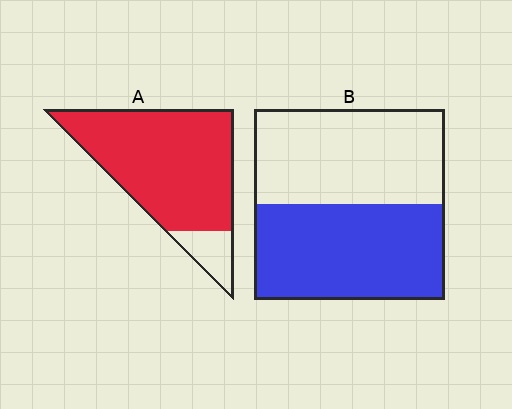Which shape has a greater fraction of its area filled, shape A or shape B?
Shape A.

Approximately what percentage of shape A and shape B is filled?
A is approximately 85% and B is approximately 50%.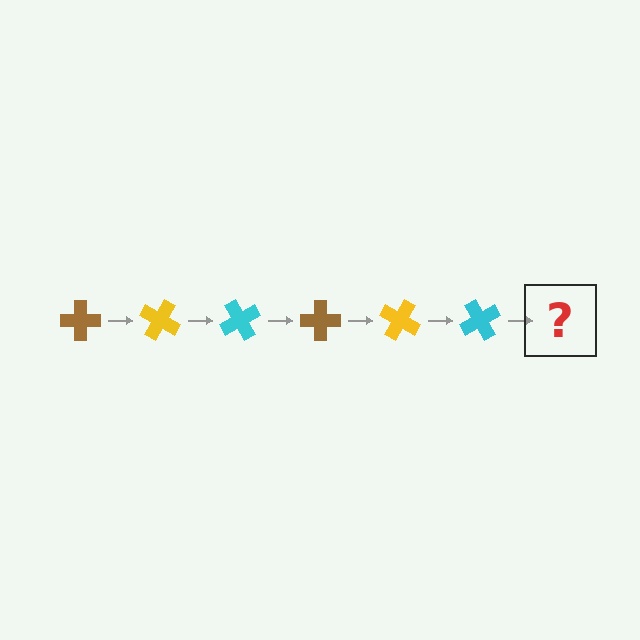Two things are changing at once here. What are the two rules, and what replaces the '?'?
The two rules are that it rotates 30 degrees each step and the color cycles through brown, yellow, and cyan. The '?' should be a brown cross, rotated 180 degrees from the start.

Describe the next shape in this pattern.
It should be a brown cross, rotated 180 degrees from the start.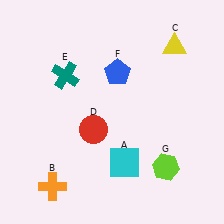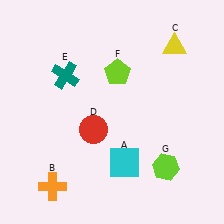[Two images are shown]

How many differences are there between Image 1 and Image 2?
There is 1 difference between the two images.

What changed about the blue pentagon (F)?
In Image 1, F is blue. In Image 2, it changed to lime.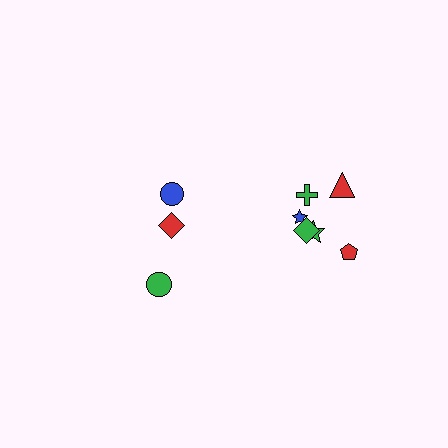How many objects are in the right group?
There are 6 objects.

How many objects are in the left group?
There are 3 objects.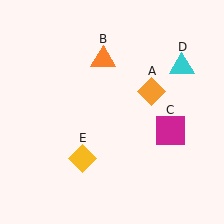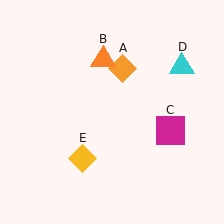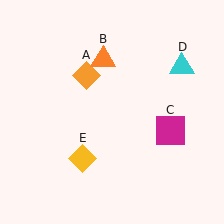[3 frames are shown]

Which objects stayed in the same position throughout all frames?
Orange triangle (object B) and magenta square (object C) and cyan triangle (object D) and yellow diamond (object E) remained stationary.